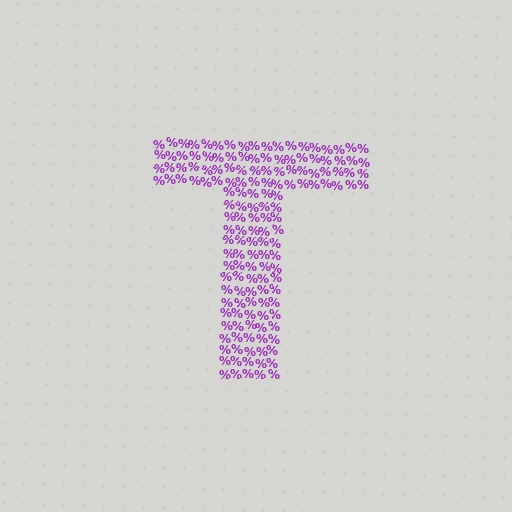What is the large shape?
The large shape is the letter T.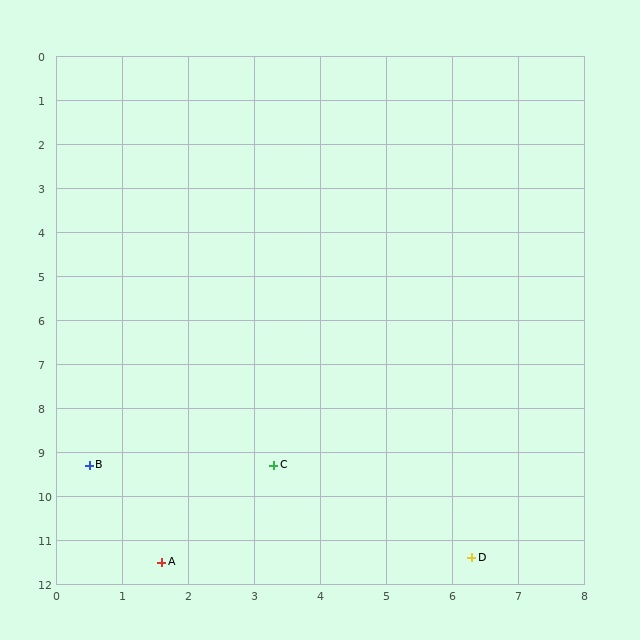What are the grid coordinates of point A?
Point A is at approximately (1.6, 11.5).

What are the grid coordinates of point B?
Point B is at approximately (0.5, 9.3).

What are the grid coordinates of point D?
Point D is at approximately (6.3, 11.4).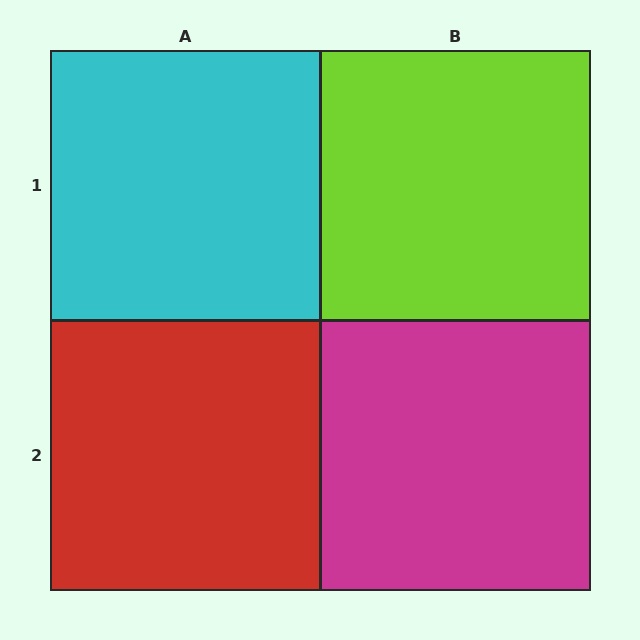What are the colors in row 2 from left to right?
Red, magenta.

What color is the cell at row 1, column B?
Lime.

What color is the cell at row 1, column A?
Cyan.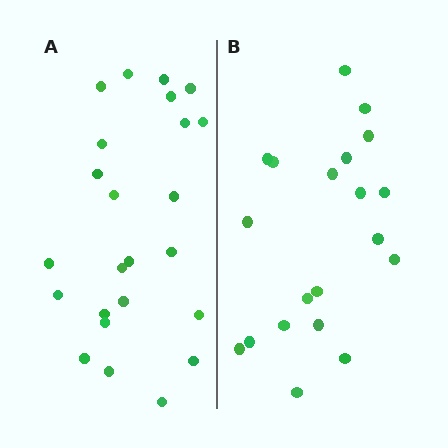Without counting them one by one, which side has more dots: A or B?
Region A (the left region) has more dots.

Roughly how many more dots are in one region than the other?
Region A has about 4 more dots than region B.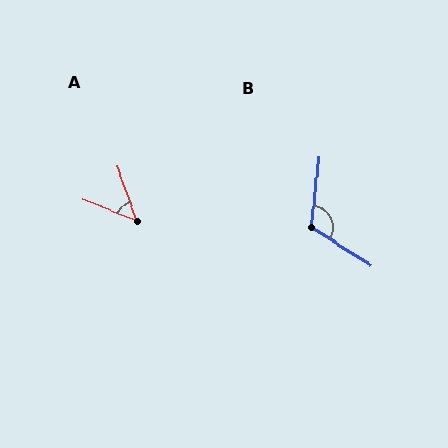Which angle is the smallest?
A, at approximately 49 degrees.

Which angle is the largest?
B, at approximately 116 degrees.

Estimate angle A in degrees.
Approximately 49 degrees.